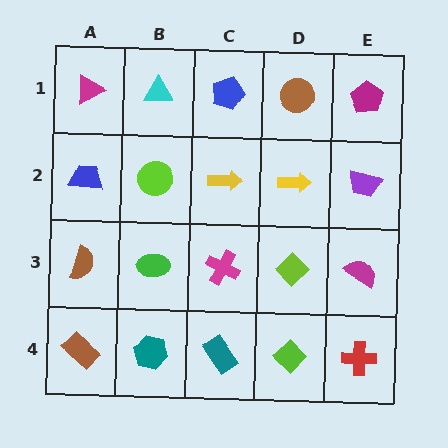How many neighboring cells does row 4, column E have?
2.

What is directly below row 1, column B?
A lime circle.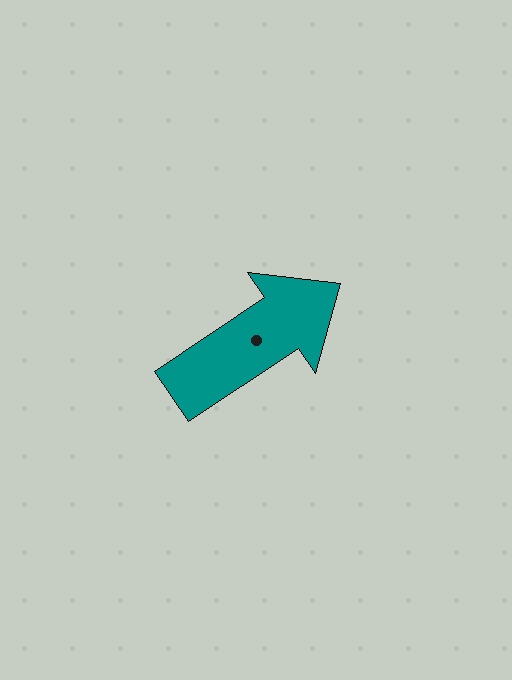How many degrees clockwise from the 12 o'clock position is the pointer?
Approximately 56 degrees.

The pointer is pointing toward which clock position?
Roughly 2 o'clock.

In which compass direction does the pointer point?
Northeast.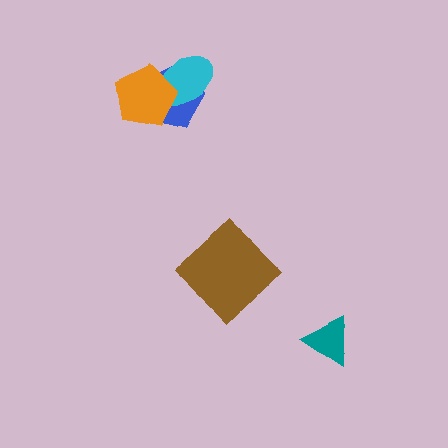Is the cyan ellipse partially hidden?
Yes, it is partially covered by another shape.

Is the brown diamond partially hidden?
No, no other shape covers it.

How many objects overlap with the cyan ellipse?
2 objects overlap with the cyan ellipse.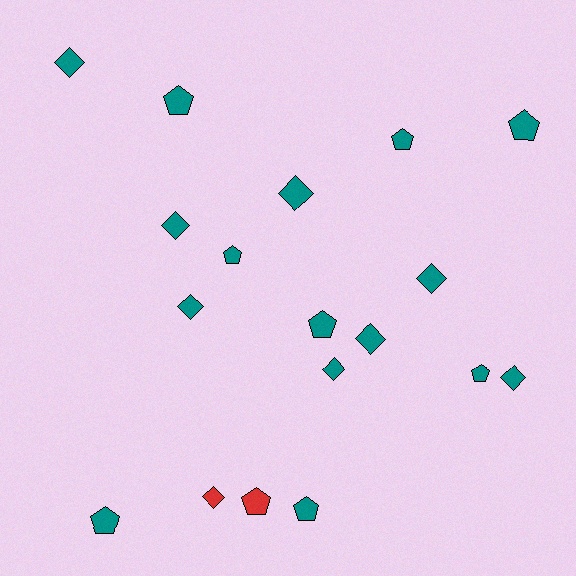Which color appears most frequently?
Teal, with 16 objects.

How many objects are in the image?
There are 18 objects.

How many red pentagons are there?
There is 1 red pentagon.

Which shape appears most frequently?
Pentagon, with 9 objects.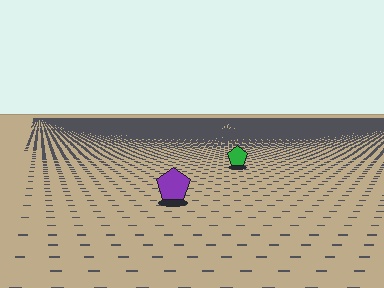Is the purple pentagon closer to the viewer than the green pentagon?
Yes. The purple pentagon is closer — you can tell from the texture gradient: the ground texture is coarser near it.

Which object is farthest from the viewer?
The green pentagon is farthest from the viewer. It appears smaller and the ground texture around it is denser.